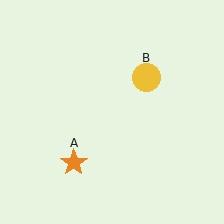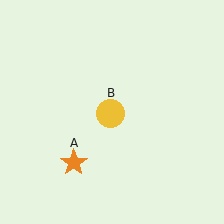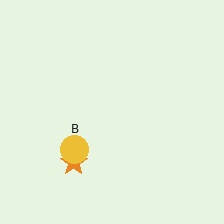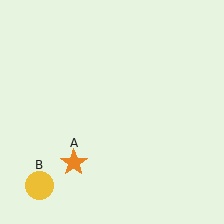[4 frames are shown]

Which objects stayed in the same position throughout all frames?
Orange star (object A) remained stationary.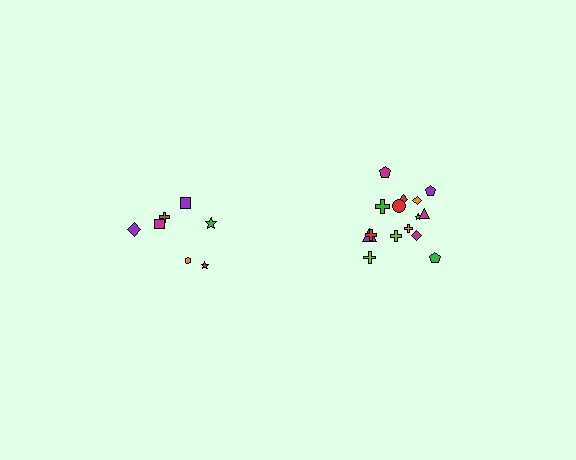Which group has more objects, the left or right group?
The right group.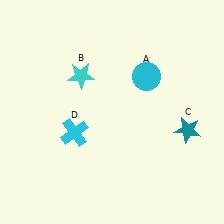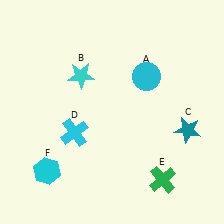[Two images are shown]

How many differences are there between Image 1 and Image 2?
There are 2 differences between the two images.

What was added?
A green cross (E), a cyan hexagon (F) were added in Image 2.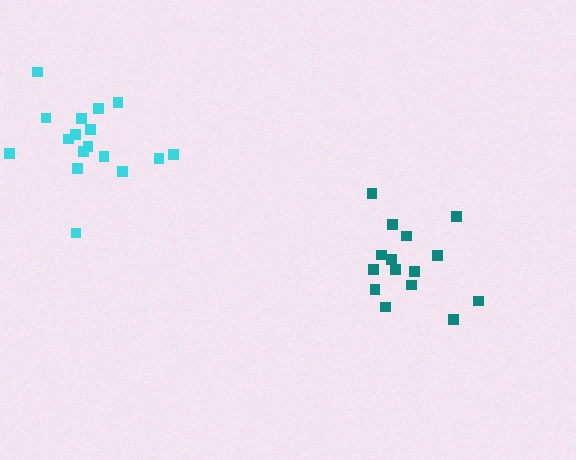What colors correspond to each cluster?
The clusters are colored: teal, cyan.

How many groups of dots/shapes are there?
There are 2 groups.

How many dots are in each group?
Group 1: 15 dots, Group 2: 17 dots (32 total).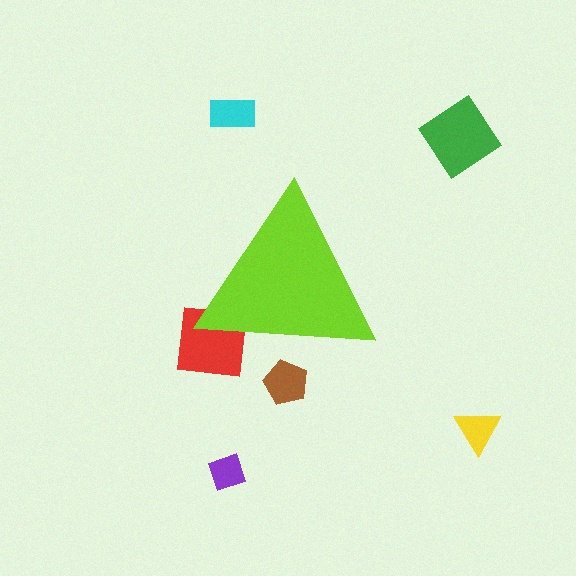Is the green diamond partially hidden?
No, the green diamond is fully visible.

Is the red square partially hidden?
Yes, the red square is partially hidden behind the lime triangle.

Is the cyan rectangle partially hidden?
No, the cyan rectangle is fully visible.